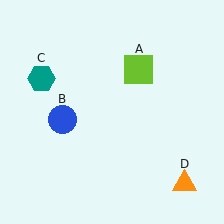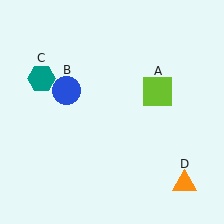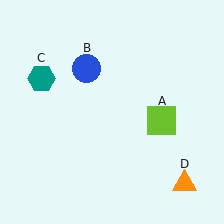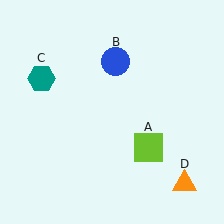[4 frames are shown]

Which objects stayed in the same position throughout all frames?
Teal hexagon (object C) and orange triangle (object D) remained stationary.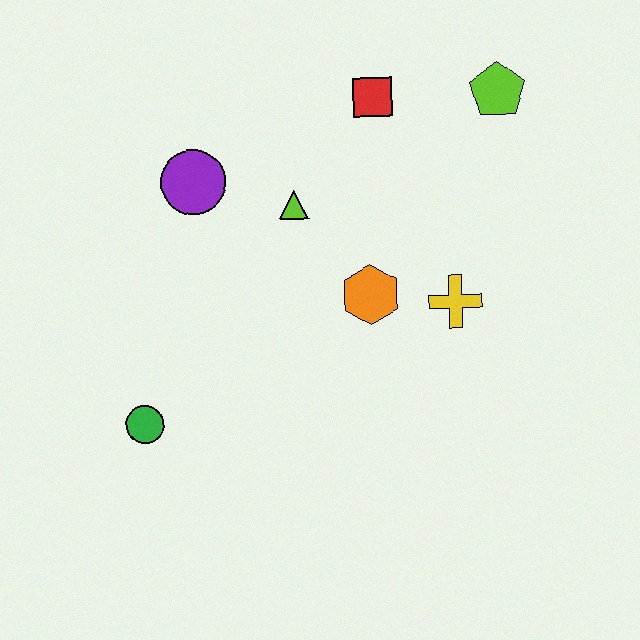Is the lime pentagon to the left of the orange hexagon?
No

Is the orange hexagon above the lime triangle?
No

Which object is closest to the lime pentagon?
The red square is closest to the lime pentagon.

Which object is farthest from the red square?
The green circle is farthest from the red square.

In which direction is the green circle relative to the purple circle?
The green circle is below the purple circle.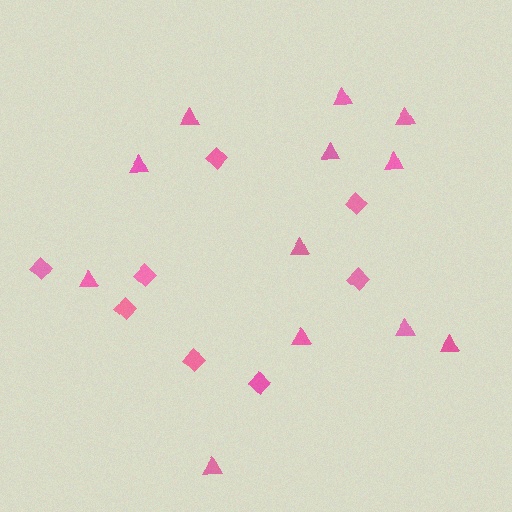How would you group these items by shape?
There are 2 groups: one group of diamonds (8) and one group of triangles (12).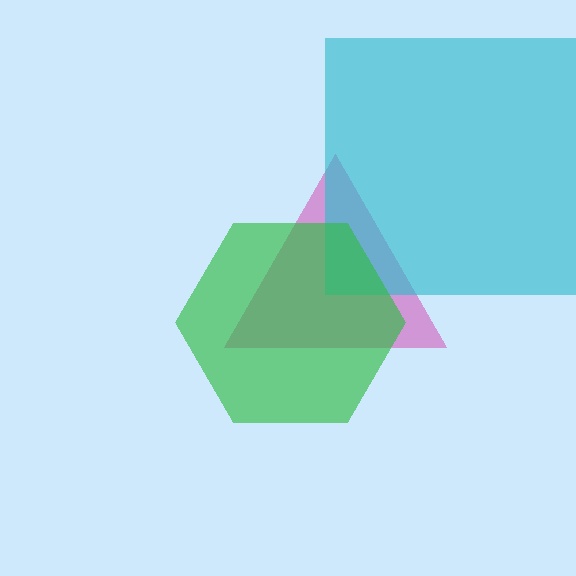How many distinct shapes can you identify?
There are 3 distinct shapes: a magenta triangle, a cyan square, a green hexagon.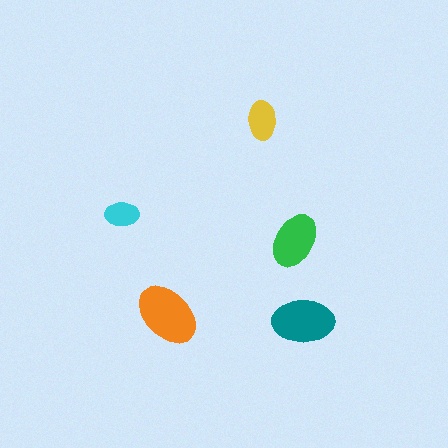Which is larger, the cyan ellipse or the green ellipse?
The green one.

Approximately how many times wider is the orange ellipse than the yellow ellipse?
About 1.5 times wider.